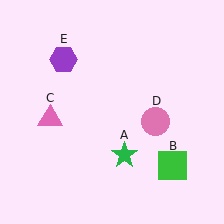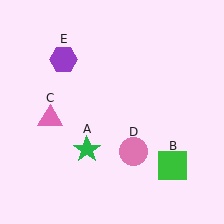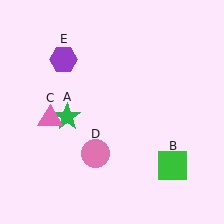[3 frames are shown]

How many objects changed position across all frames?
2 objects changed position: green star (object A), pink circle (object D).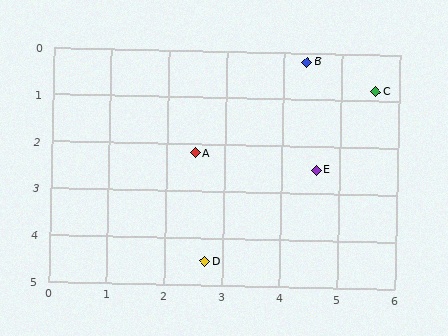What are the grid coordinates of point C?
Point C is at approximately (5.6, 0.8).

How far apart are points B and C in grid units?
Points B and C are about 1.3 grid units apart.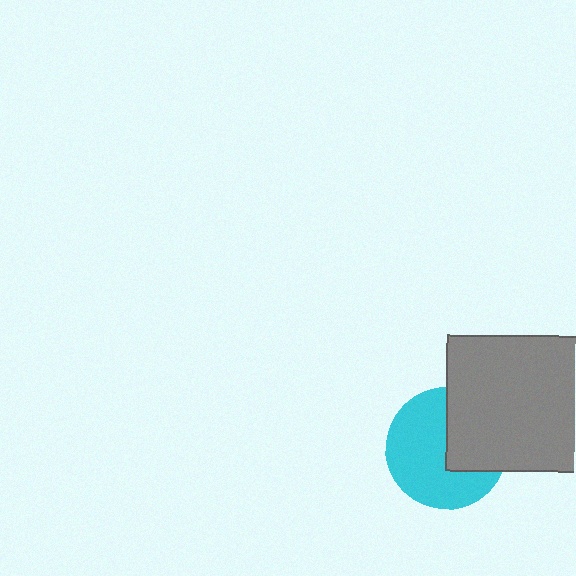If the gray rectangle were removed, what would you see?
You would see the complete cyan circle.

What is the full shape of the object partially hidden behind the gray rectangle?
The partially hidden object is a cyan circle.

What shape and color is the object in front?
The object in front is a gray rectangle.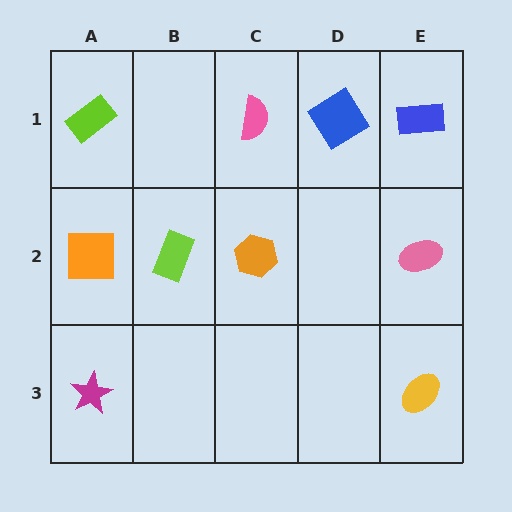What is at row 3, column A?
A magenta star.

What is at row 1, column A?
A lime rectangle.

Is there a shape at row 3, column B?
No, that cell is empty.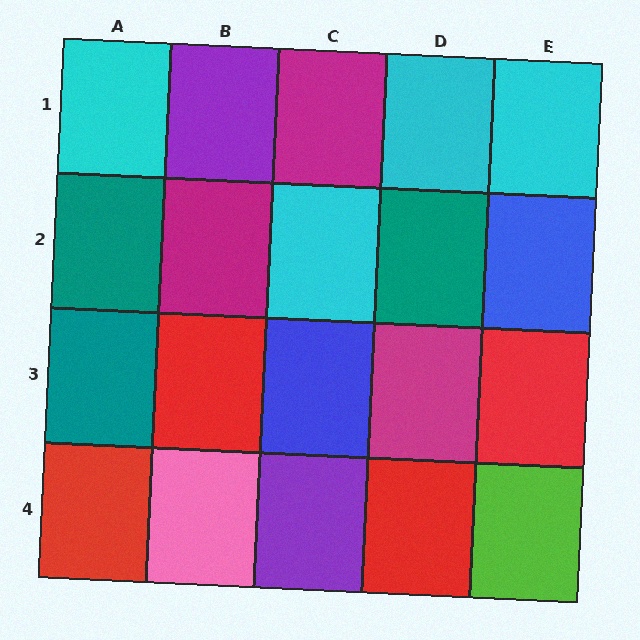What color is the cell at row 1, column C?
Magenta.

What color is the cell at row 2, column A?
Teal.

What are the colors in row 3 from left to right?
Teal, red, blue, magenta, red.